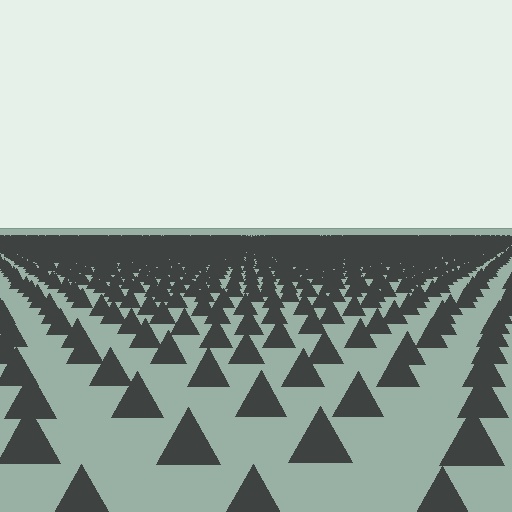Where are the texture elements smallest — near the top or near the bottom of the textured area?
Near the top.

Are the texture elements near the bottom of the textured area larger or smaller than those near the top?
Larger. Near the bottom, elements are closer to the viewer and appear at a bigger on-screen size.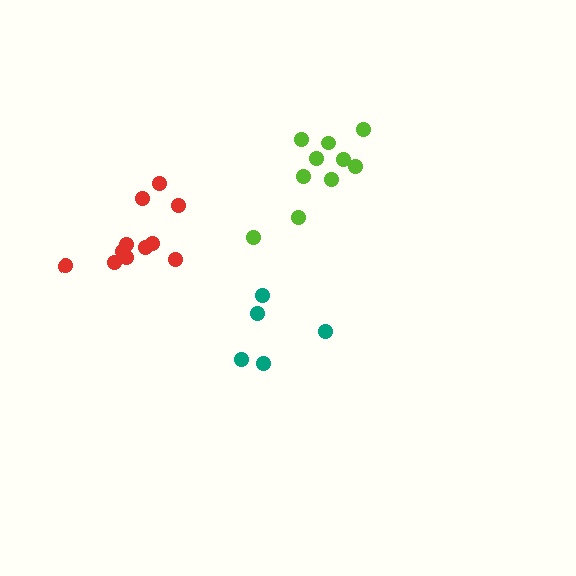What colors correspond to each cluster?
The clusters are colored: teal, lime, red.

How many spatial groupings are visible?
There are 3 spatial groupings.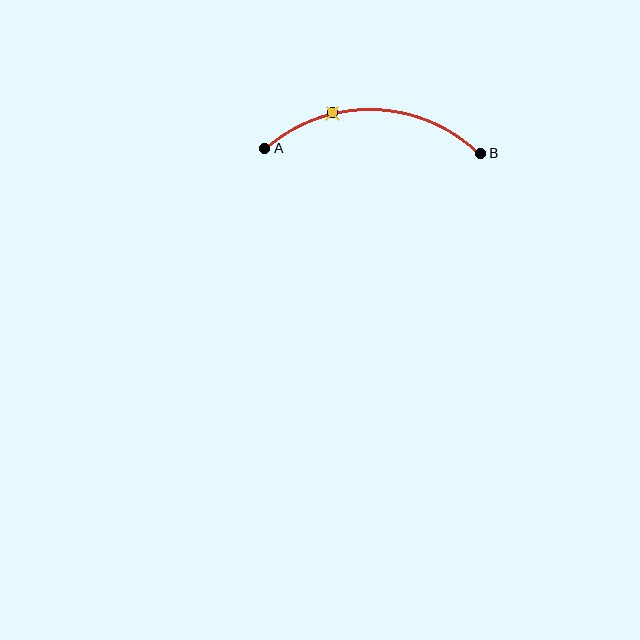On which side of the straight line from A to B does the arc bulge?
The arc bulges above the straight line connecting A and B.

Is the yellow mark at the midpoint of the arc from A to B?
No. The yellow mark lies on the arc but is closer to endpoint A. The arc midpoint would be at the point on the curve equidistant along the arc from both A and B.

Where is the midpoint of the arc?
The arc midpoint is the point on the curve farthest from the straight line joining A and B. It sits above that line.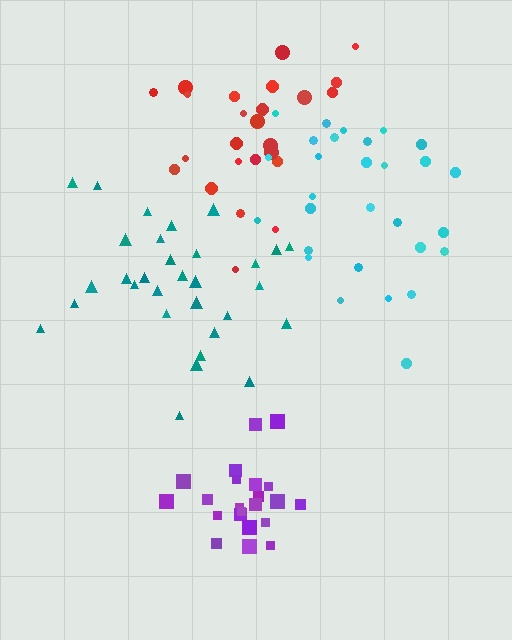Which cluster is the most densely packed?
Purple.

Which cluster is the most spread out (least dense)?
Red.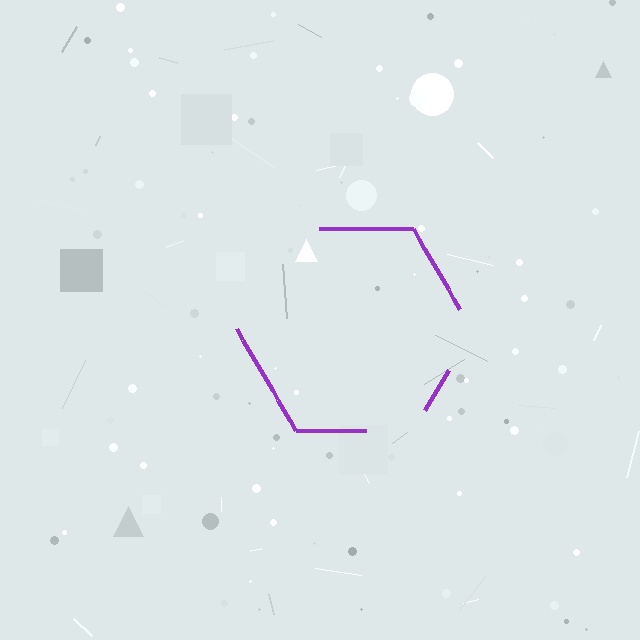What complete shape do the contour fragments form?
The contour fragments form a hexagon.